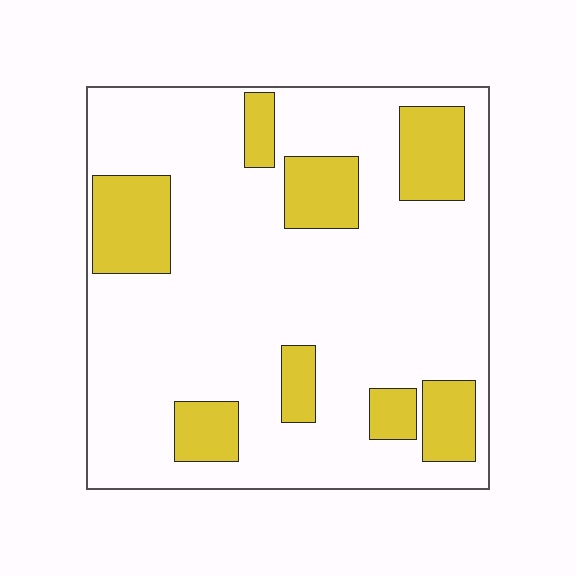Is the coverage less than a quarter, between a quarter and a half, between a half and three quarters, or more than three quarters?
Less than a quarter.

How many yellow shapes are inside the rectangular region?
8.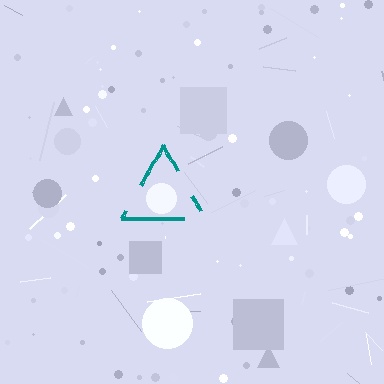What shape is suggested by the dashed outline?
The dashed outline suggests a triangle.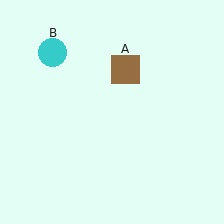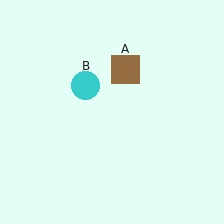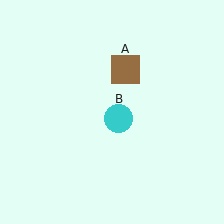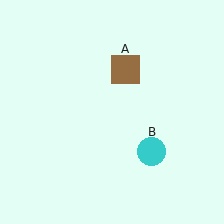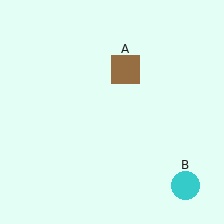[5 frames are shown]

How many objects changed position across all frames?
1 object changed position: cyan circle (object B).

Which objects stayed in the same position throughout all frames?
Brown square (object A) remained stationary.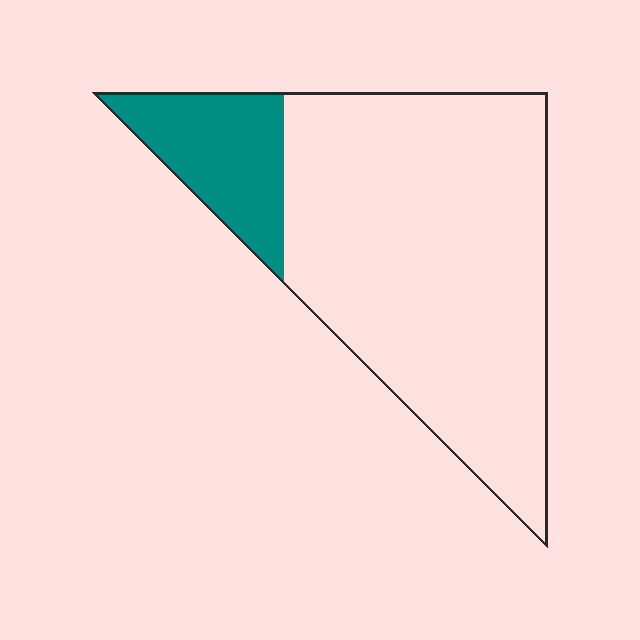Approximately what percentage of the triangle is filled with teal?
Approximately 20%.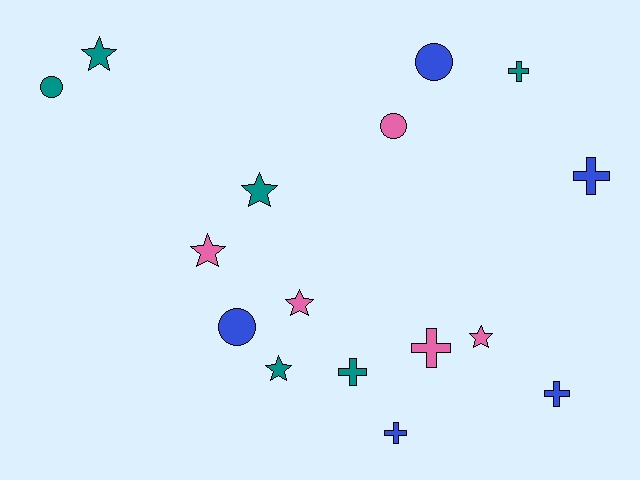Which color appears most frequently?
Teal, with 6 objects.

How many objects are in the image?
There are 16 objects.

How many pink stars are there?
There are 3 pink stars.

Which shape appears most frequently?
Star, with 6 objects.